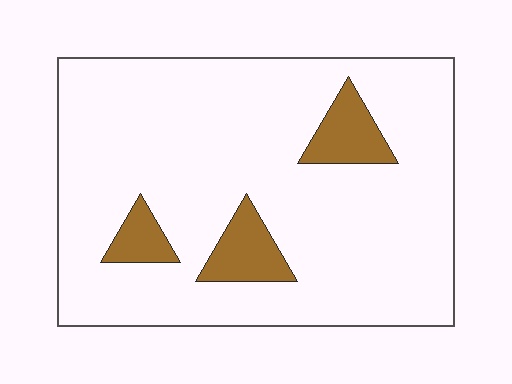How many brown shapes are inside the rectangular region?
3.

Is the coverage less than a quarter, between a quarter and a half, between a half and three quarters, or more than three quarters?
Less than a quarter.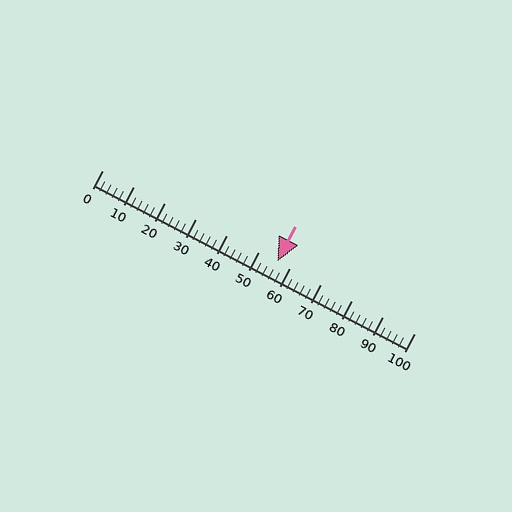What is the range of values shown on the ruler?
The ruler shows values from 0 to 100.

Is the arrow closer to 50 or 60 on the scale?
The arrow is closer to 60.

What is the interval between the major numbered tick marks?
The major tick marks are spaced 10 units apart.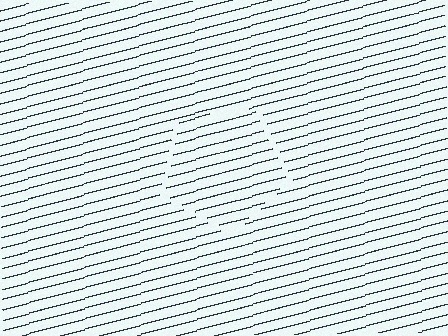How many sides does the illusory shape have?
5 sides — the line-ends trace a pentagon.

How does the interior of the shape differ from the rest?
The interior of the shape contains the same grating, shifted by half a period — the contour is defined by the phase discontinuity where line-ends from the inner and outer gratings abut.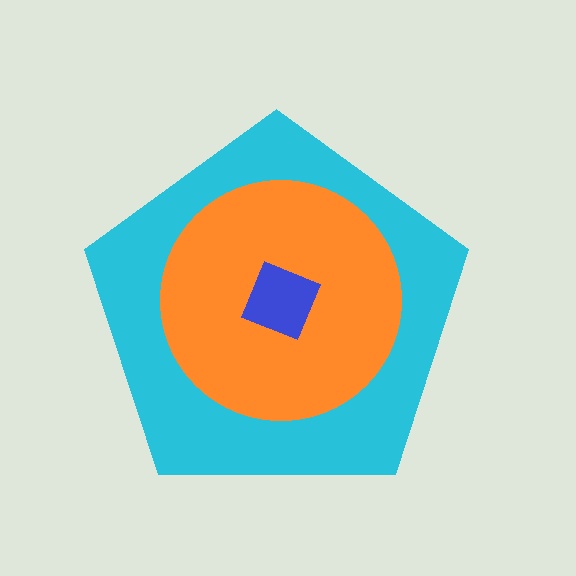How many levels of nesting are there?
3.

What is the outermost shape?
The cyan pentagon.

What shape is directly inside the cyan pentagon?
The orange circle.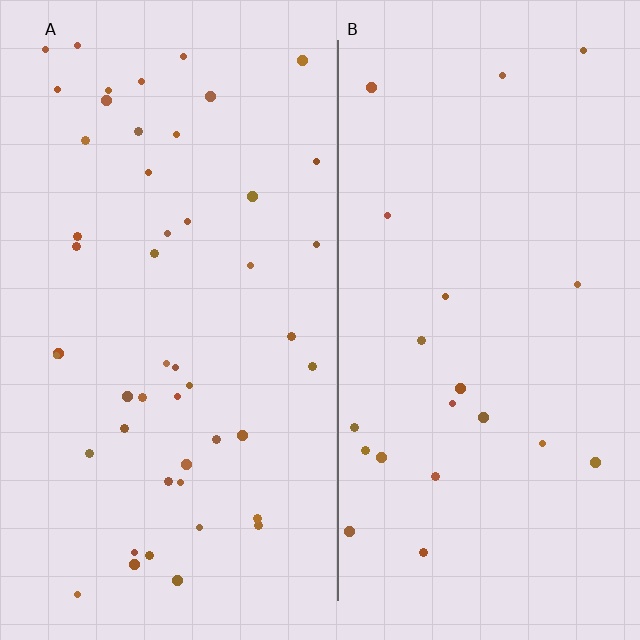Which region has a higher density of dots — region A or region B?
A (the left).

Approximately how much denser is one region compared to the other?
Approximately 2.4× — region A over region B.